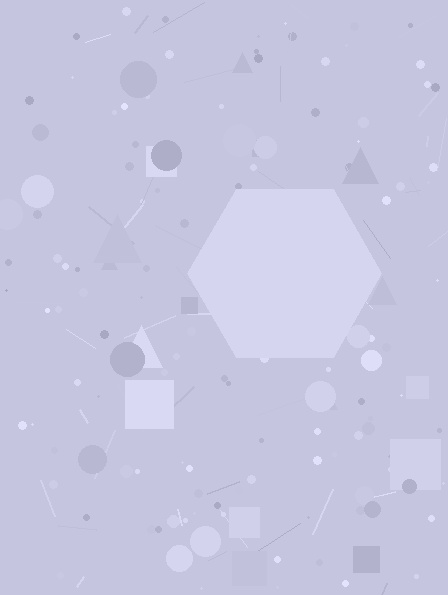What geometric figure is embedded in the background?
A hexagon is embedded in the background.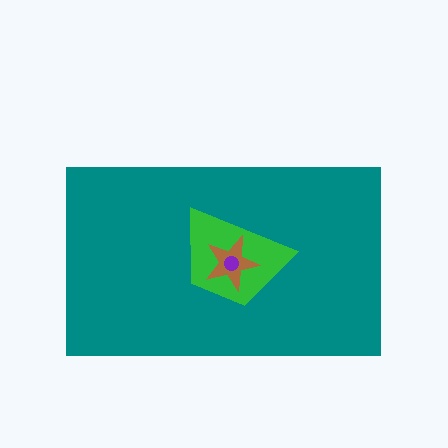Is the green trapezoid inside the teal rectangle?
Yes.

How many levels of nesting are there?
4.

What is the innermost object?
The purple circle.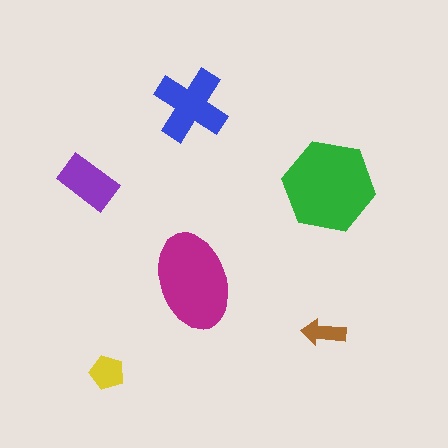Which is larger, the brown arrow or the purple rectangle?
The purple rectangle.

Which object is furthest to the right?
The green hexagon is rightmost.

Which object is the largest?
The green hexagon.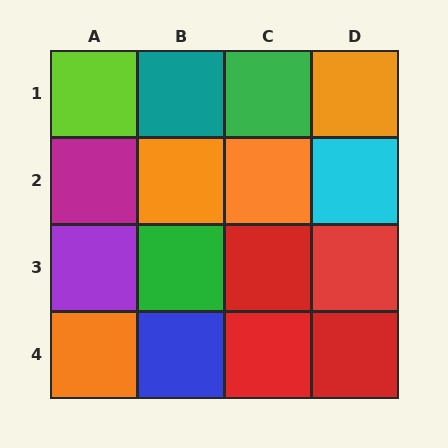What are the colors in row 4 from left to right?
Orange, blue, red, red.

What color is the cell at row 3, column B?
Green.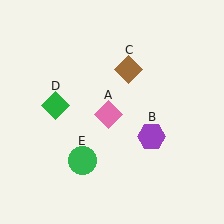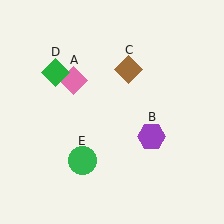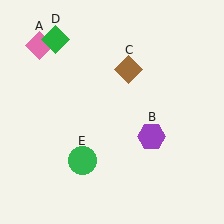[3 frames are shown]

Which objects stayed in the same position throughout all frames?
Purple hexagon (object B) and brown diamond (object C) and green circle (object E) remained stationary.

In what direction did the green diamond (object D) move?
The green diamond (object D) moved up.